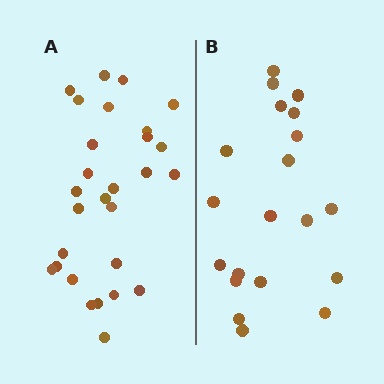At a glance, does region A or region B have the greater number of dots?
Region A (the left region) has more dots.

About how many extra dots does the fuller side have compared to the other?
Region A has roughly 8 or so more dots than region B.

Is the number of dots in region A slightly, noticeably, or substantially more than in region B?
Region A has noticeably more, but not dramatically so. The ratio is roughly 1.4 to 1.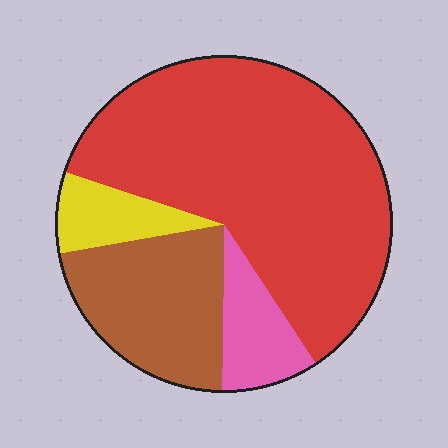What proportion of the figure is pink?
Pink takes up less than a sixth of the figure.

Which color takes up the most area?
Red, at roughly 60%.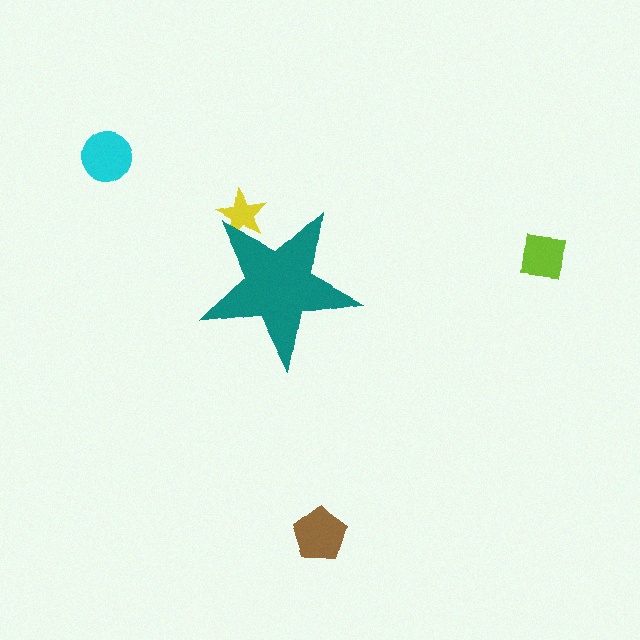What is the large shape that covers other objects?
A teal star.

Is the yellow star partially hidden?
Yes, the yellow star is partially hidden behind the teal star.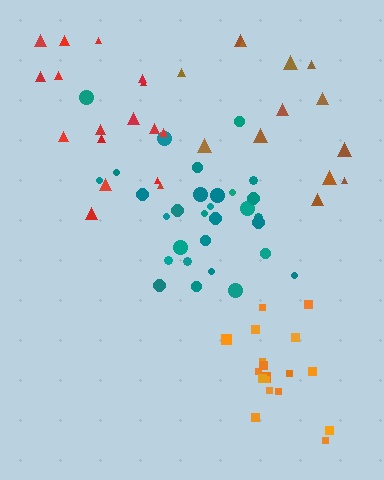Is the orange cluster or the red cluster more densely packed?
Orange.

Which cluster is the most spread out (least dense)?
Brown.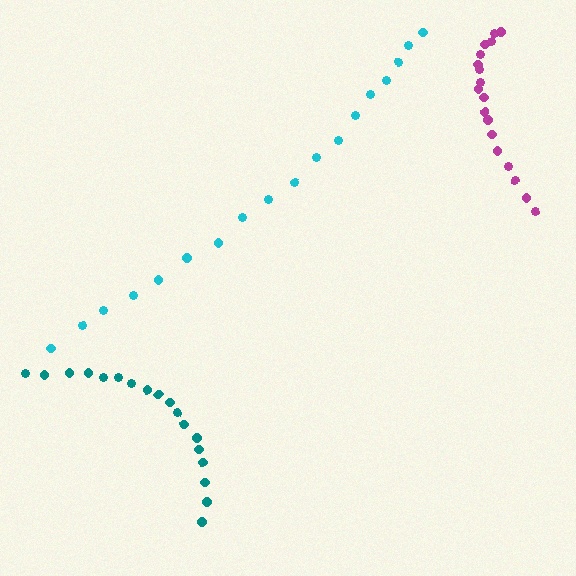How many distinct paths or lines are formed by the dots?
There are 3 distinct paths.